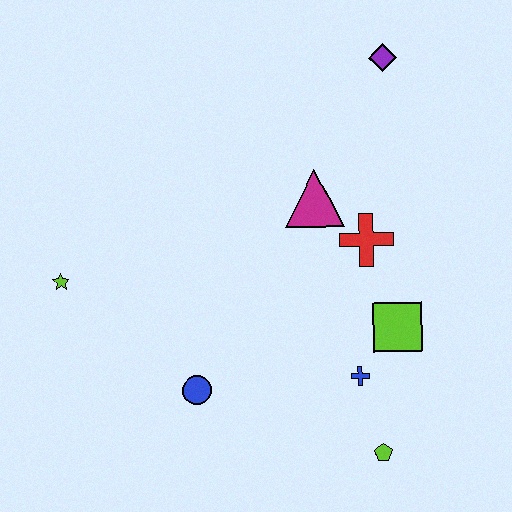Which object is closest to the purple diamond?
The magenta triangle is closest to the purple diamond.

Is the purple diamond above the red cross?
Yes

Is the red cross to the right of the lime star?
Yes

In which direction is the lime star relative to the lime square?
The lime star is to the left of the lime square.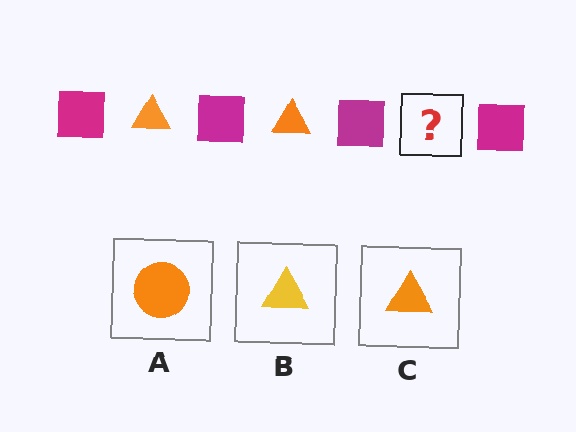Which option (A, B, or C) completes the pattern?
C.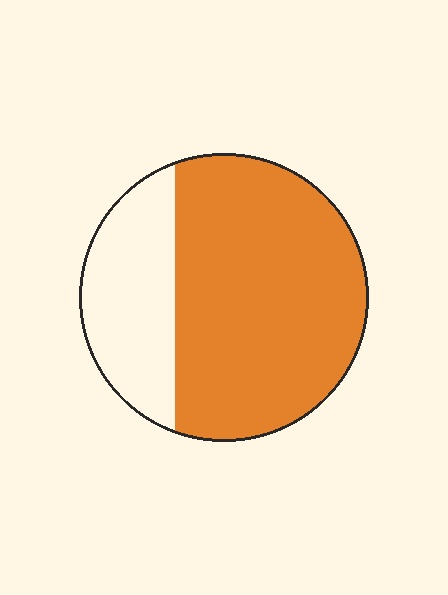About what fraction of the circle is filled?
About three quarters (3/4).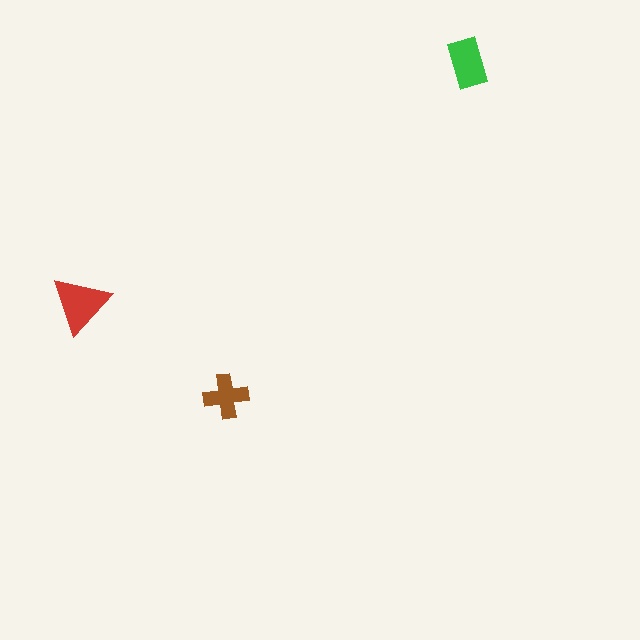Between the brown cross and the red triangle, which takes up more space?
The red triangle.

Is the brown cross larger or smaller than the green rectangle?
Smaller.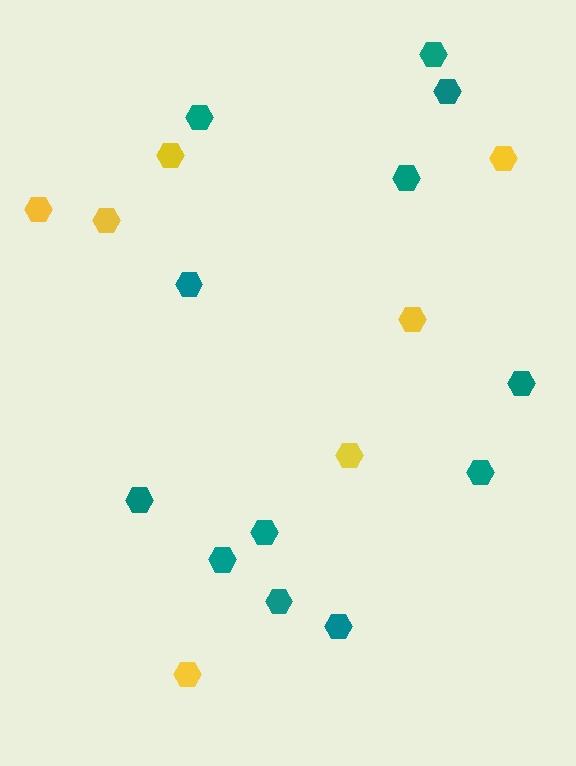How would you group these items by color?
There are 2 groups: one group of yellow hexagons (7) and one group of teal hexagons (12).